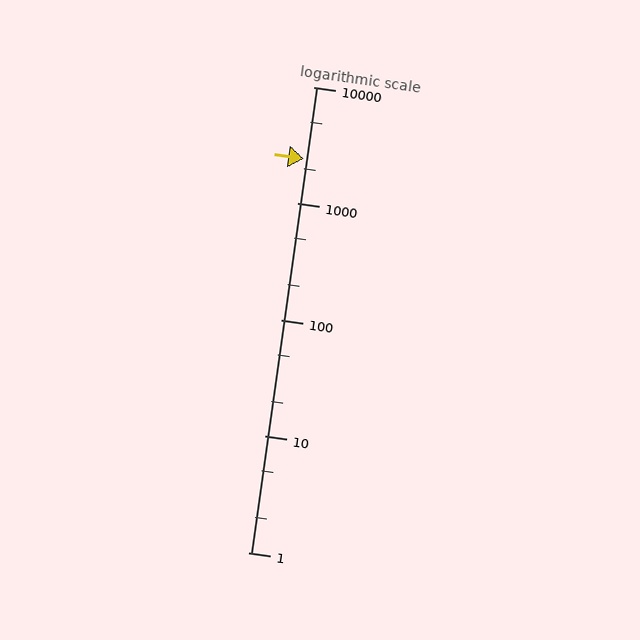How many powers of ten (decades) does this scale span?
The scale spans 4 decades, from 1 to 10000.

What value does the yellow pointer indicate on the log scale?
The pointer indicates approximately 2400.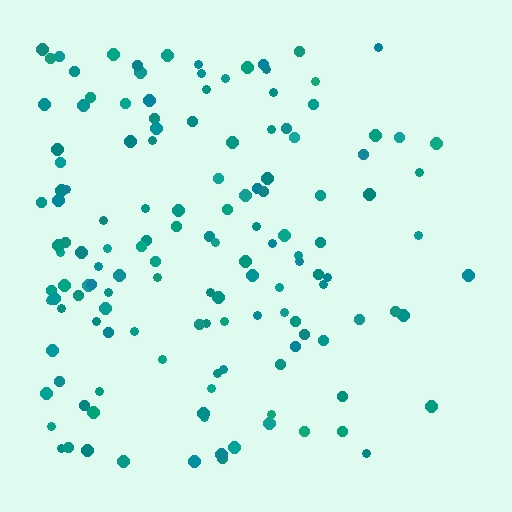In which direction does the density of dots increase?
From right to left, with the left side densest.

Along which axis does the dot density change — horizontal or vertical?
Horizontal.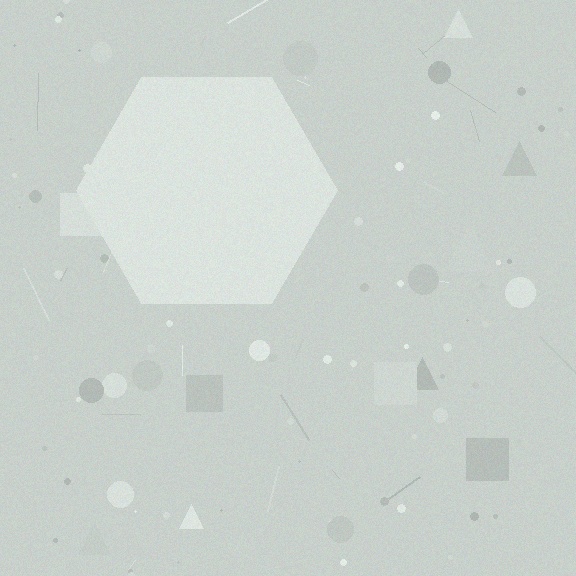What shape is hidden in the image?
A hexagon is hidden in the image.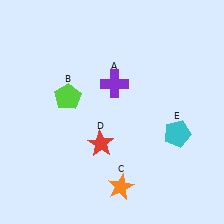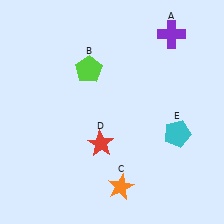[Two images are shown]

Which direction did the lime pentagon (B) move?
The lime pentagon (B) moved up.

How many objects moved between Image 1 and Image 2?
2 objects moved between the two images.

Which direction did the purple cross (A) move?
The purple cross (A) moved right.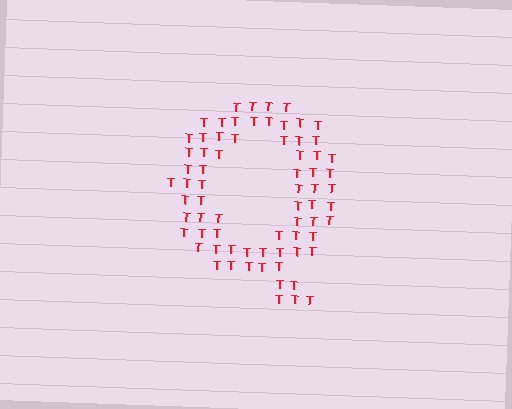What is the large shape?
The large shape is the letter Q.